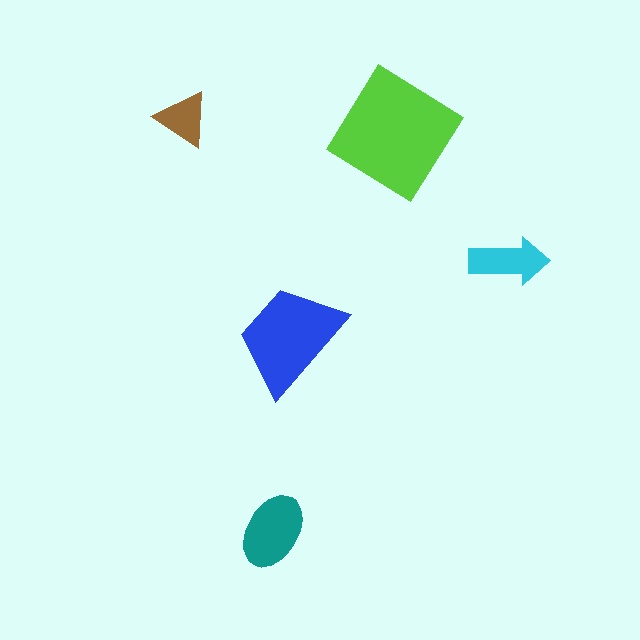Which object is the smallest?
The brown triangle.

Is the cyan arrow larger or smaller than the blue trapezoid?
Smaller.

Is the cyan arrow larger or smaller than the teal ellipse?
Smaller.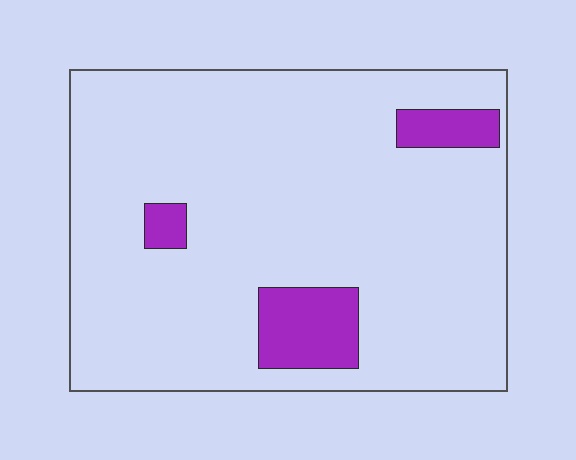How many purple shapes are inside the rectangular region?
3.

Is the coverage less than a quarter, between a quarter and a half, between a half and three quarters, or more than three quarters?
Less than a quarter.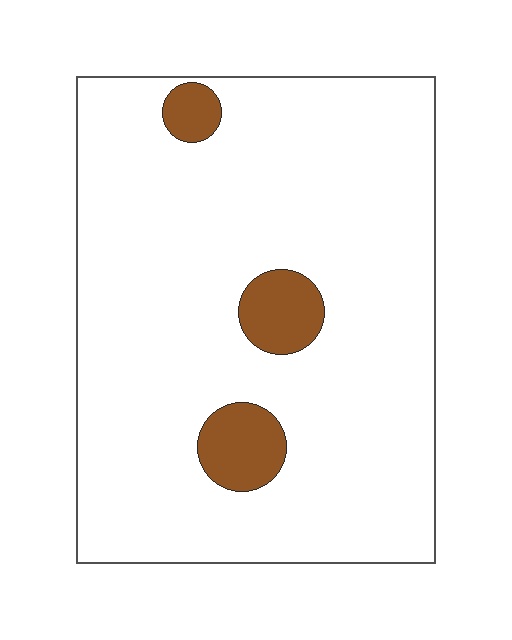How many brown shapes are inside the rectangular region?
3.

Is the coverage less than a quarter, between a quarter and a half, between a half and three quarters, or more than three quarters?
Less than a quarter.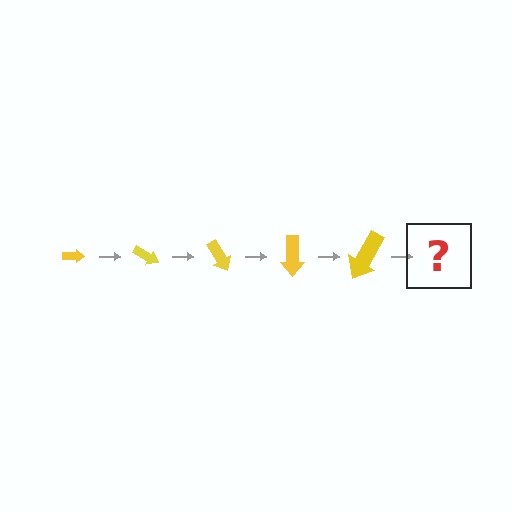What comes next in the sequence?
The next element should be an arrow, larger than the previous one and rotated 150 degrees from the start.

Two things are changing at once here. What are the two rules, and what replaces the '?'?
The two rules are that the arrow grows larger each step and it rotates 30 degrees each step. The '?' should be an arrow, larger than the previous one and rotated 150 degrees from the start.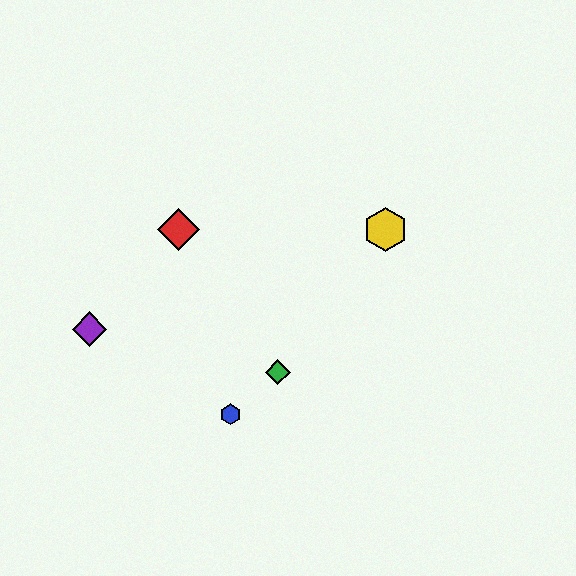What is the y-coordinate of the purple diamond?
The purple diamond is at y≈329.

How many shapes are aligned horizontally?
2 shapes (the red diamond, the yellow hexagon) are aligned horizontally.